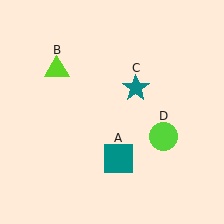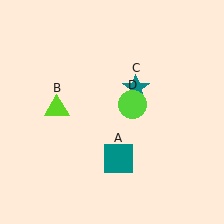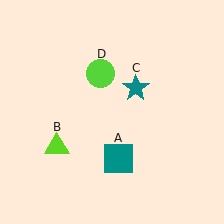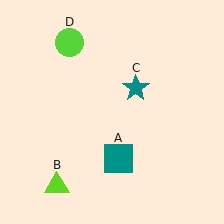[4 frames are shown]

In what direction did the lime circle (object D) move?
The lime circle (object D) moved up and to the left.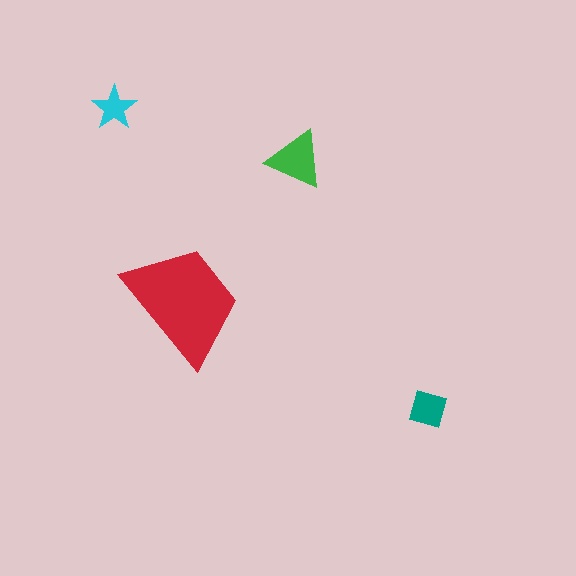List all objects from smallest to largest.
The cyan star, the teal square, the green triangle, the red trapezoid.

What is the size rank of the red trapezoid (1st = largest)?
1st.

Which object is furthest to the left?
The cyan star is leftmost.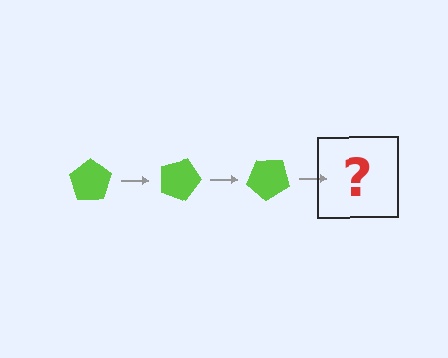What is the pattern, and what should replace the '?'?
The pattern is that the pentagon rotates 20 degrees each step. The '?' should be a lime pentagon rotated 60 degrees.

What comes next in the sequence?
The next element should be a lime pentagon rotated 60 degrees.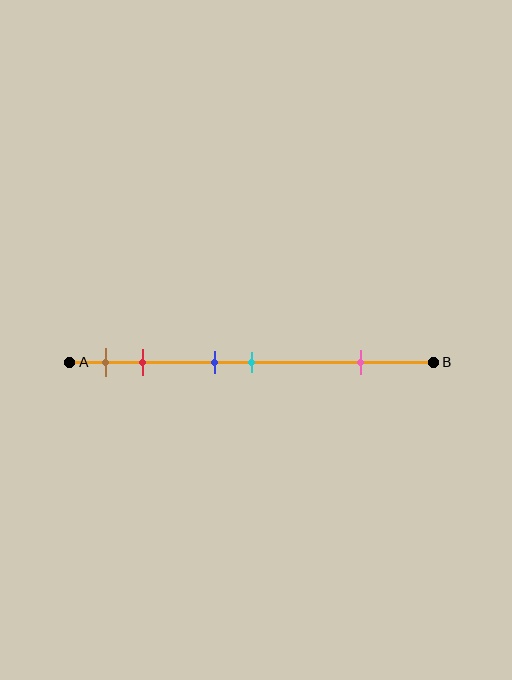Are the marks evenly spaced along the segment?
No, the marks are not evenly spaced.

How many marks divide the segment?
There are 5 marks dividing the segment.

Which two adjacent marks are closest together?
The blue and cyan marks are the closest adjacent pair.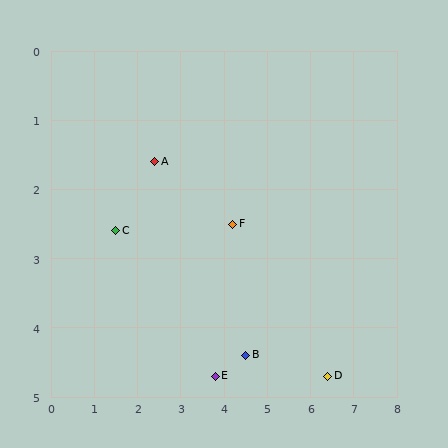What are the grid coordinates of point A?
Point A is at approximately (2.4, 1.6).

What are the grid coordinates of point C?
Point C is at approximately (1.5, 2.6).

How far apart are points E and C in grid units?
Points E and C are about 3.1 grid units apart.